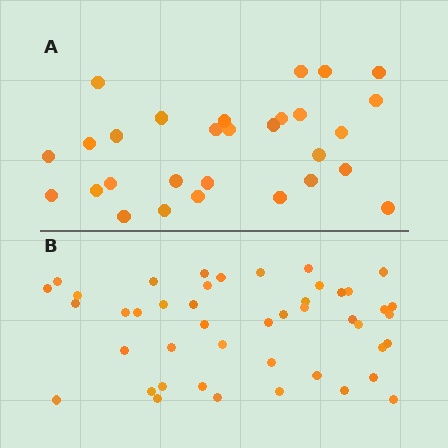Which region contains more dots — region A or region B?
Region B (the bottom region) has more dots.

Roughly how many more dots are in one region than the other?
Region B has approximately 15 more dots than region A.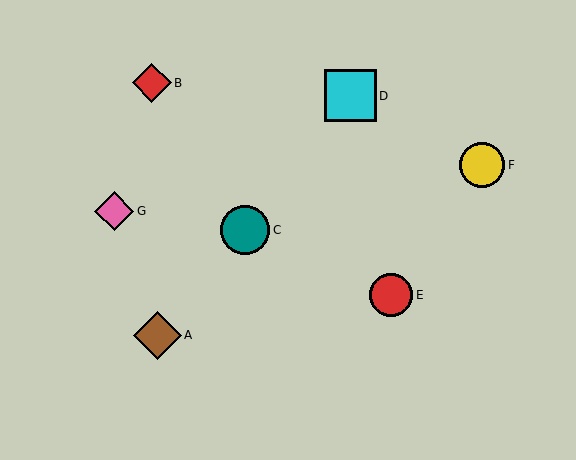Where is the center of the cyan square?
The center of the cyan square is at (350, 96).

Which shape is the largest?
The cyan square (labeled D) is the largest.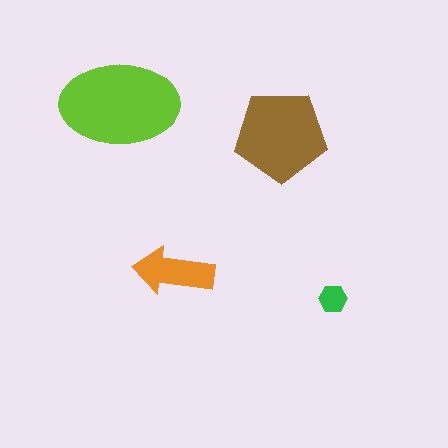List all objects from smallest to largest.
The green hexagon, the orange arrow, the brown pentagon, the lime ellipse.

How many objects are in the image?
There are 4 objects in the image.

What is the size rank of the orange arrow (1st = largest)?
3rd.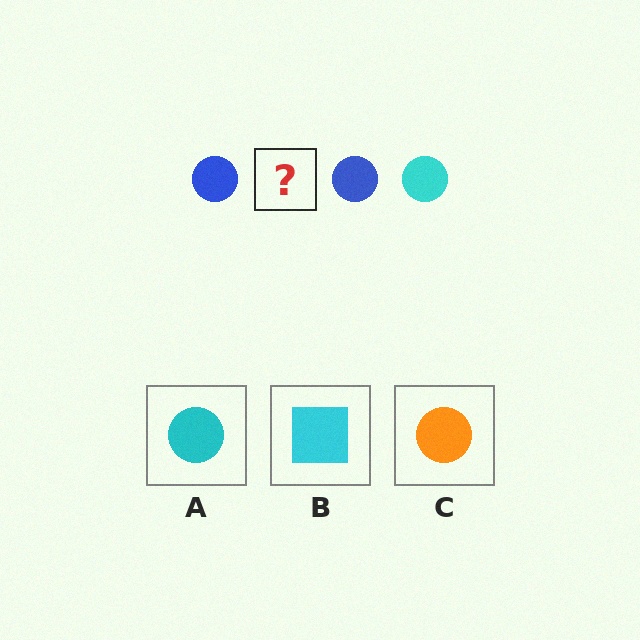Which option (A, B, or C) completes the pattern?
A.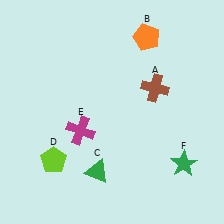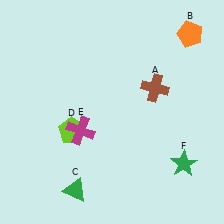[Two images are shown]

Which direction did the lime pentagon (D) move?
The lime pentagon (D) moved up.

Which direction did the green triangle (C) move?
The green triangle (C) moved left.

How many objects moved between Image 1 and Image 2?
3 objects moved between the two images.